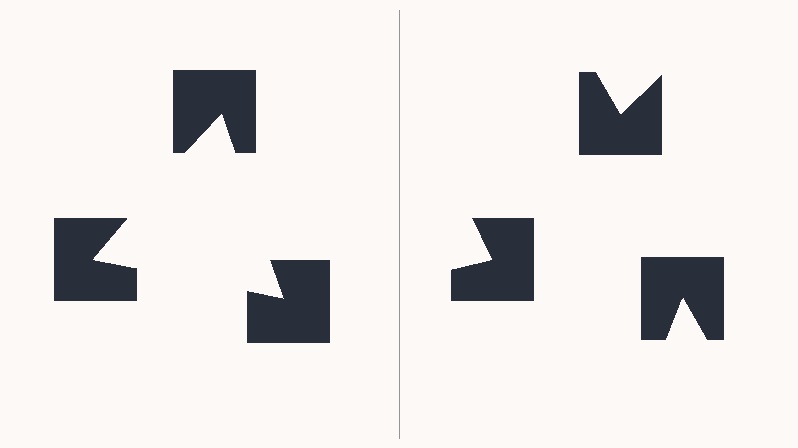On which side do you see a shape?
An illusory triangle appears on the left side. On the right side the wedge cuts are rotated, so no coherent shape forms.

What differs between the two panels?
The notched squares are positioned identically on both sides; only the wedge orientations differ. On the left they align to a triangle; on the right they are misaligned.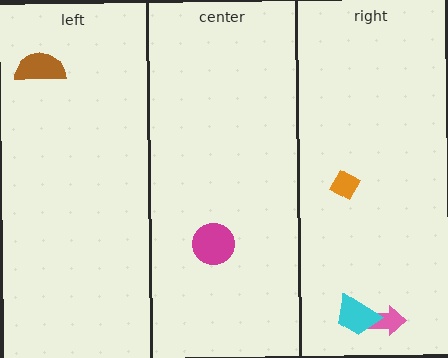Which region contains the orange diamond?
The right region.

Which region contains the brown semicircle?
The left region.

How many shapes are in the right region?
3.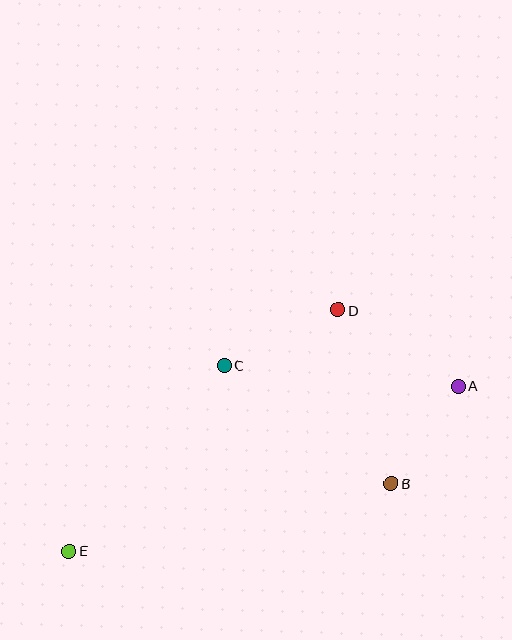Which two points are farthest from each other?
Points A and E are farthest from each other.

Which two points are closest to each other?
Points A and B are closest to each other.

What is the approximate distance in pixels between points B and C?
The distance between B and C is approximately 205 pixels.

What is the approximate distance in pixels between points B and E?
The distance between B and E is approximately 329 pixels.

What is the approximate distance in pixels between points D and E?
The distance between D and E is approximately 361 pixels.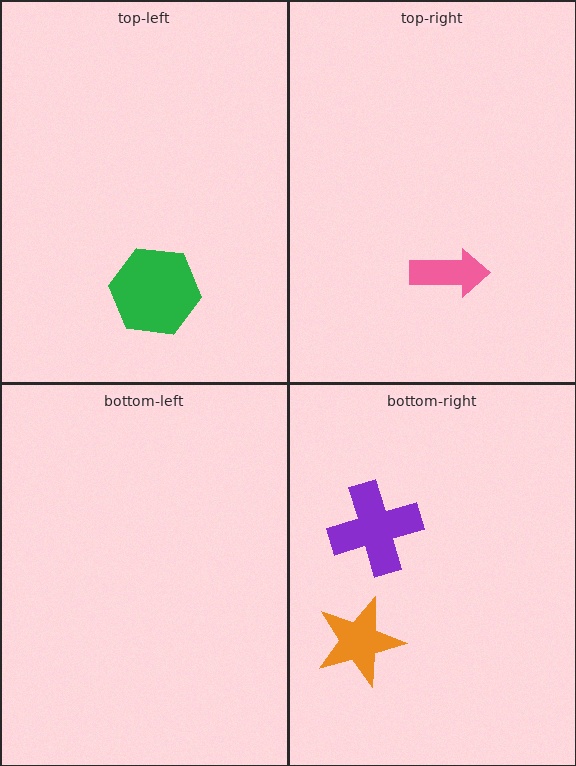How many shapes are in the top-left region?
1.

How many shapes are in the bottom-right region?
2.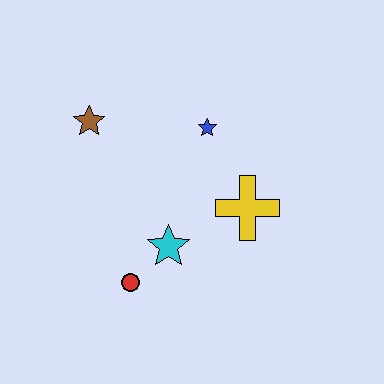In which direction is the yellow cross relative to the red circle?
The yellow cross is to the right of the red circle.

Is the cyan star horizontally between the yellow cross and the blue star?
No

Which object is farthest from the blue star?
The red circle is farthest from the blue star.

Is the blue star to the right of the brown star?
Yes